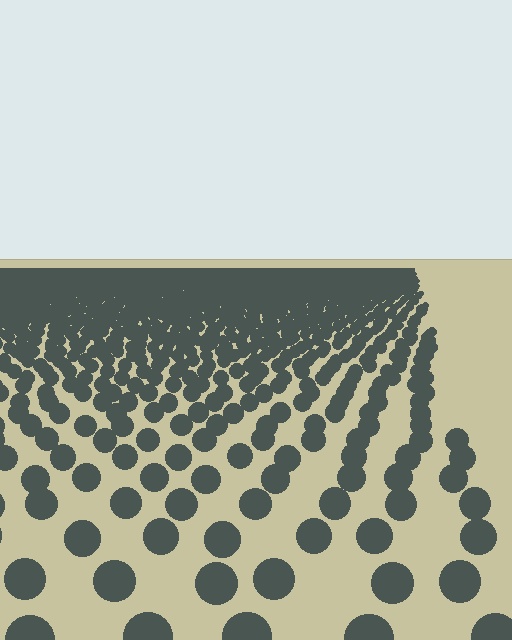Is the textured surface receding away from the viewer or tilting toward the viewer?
The surface is receding away from the viewer. Texture elements get smaller and denser toward the top.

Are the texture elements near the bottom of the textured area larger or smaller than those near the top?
Larger. Near the bottom, elements are closer to the viewer and appear at a bigger on-screen size.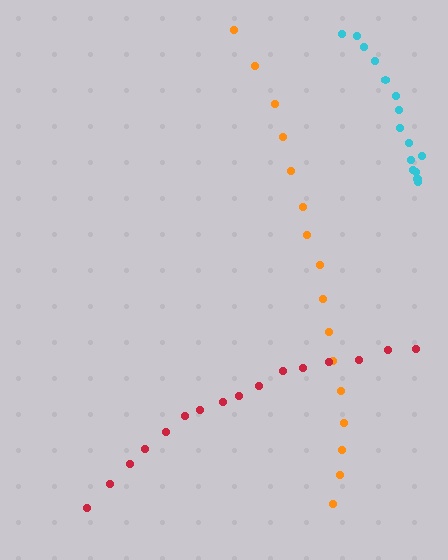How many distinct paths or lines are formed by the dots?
There are 3 distinct paths.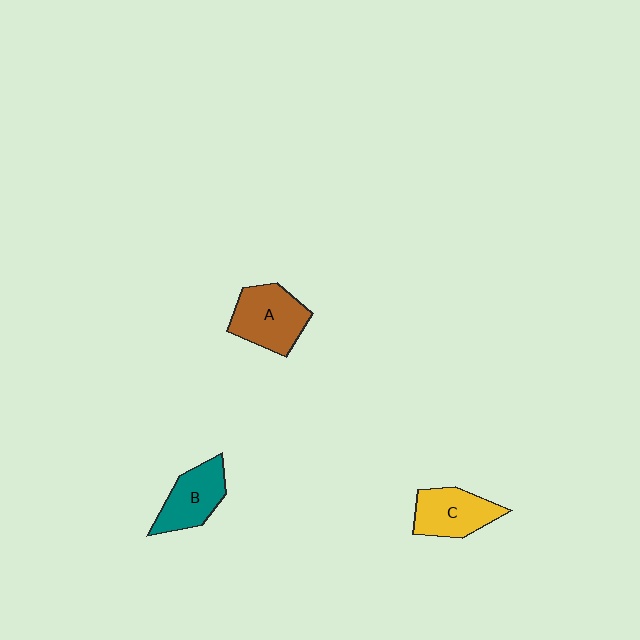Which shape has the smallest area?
Shape B (teal).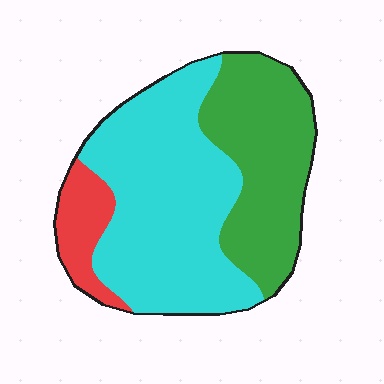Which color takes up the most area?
Cyan, at roughly 55%.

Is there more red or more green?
Green.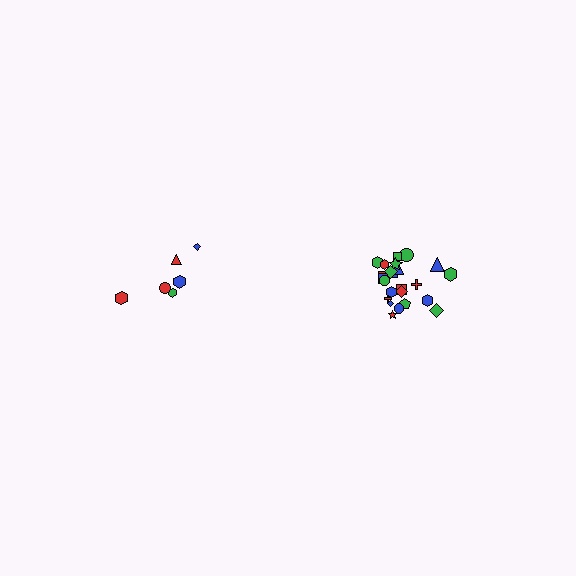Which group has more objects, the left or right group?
The right group.